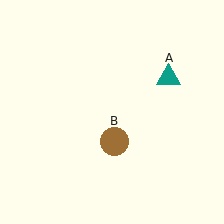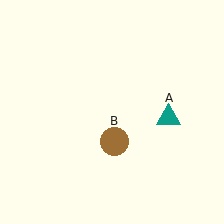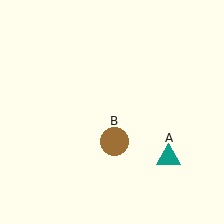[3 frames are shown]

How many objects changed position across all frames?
1 object changed position: teal triangle (object A).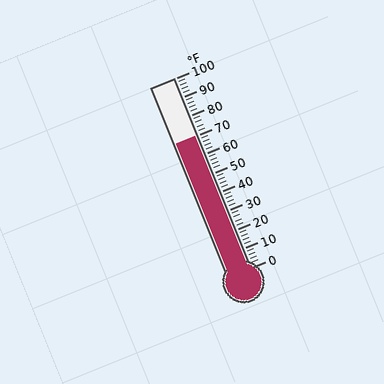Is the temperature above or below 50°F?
The temperature is above 50°F.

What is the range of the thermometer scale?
The thermometer scale ranges from 0°F to 100°F.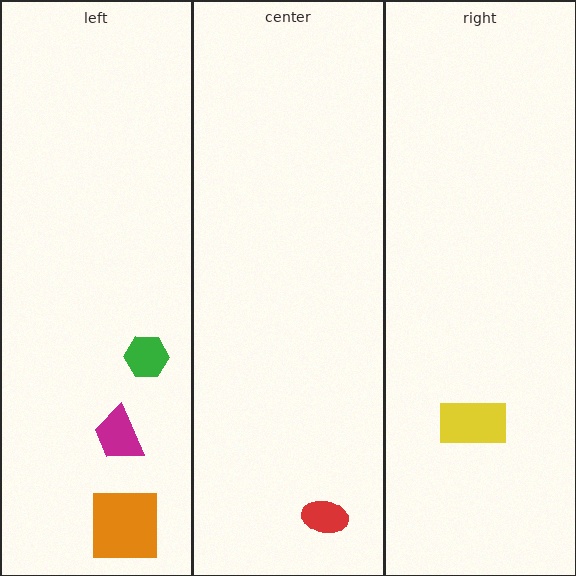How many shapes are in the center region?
1.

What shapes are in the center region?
The red ellipse.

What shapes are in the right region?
The yellow rectangle.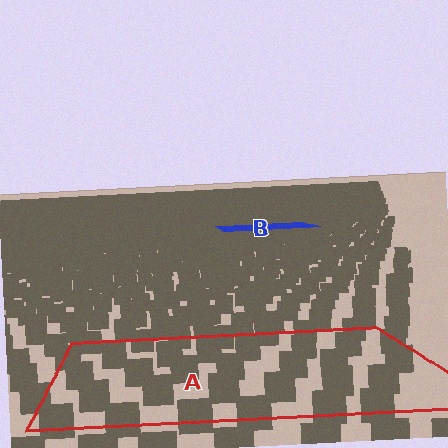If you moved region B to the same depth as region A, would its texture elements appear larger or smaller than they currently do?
They would appear larger. At a closer depth, the same texture elements are projected at a bigger on-screen size.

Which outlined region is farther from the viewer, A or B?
Region B is farther from the viewer — the texture elements inside it appear smaller and more densely packed.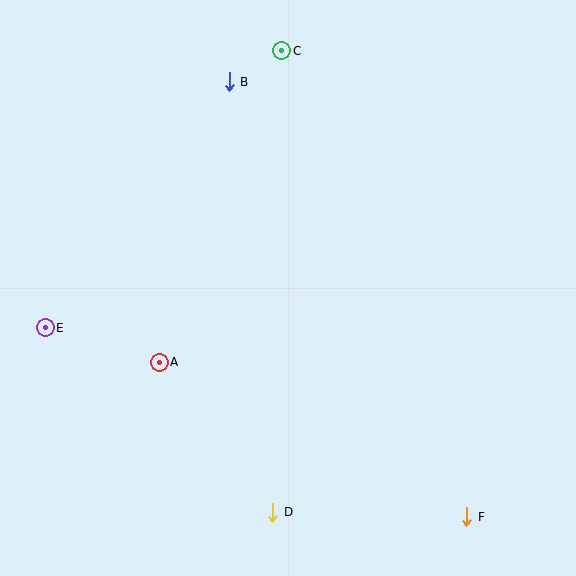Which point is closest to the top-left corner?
Point B is closest to the top-left corner.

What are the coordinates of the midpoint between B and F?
The midpoint between B and F is at (348, 299).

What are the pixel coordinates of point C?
Point C is at (282, 51).